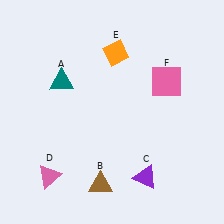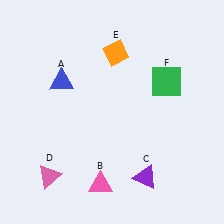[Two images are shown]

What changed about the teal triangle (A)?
In Image 1, A is teal. In Image 2, it changed to blue.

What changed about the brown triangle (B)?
In Image 1, B is brown. In Image 2, it changed to pink.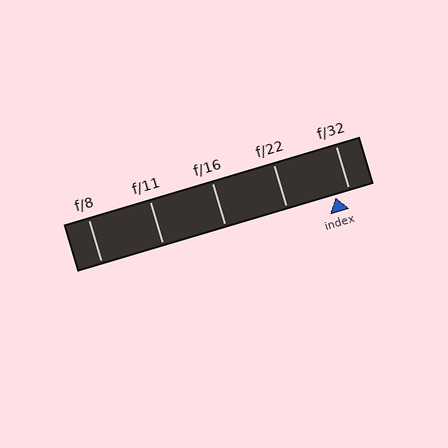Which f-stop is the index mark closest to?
The index mark is closest to f/32.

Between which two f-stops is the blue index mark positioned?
The index mark is between f/22 and f/32.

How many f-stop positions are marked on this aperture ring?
There are 5 f-stop positions marked.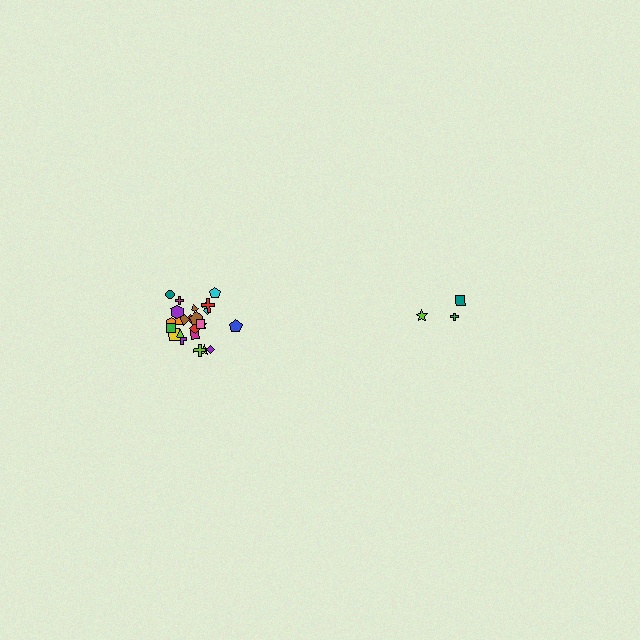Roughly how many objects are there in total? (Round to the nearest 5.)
Roughly 30 objects in total.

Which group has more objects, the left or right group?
The left group.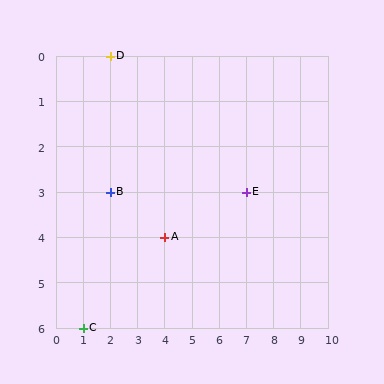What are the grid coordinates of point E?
Point E is at grid coordinates (7, 3).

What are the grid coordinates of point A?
Point A is at grid coordinates (4, 4).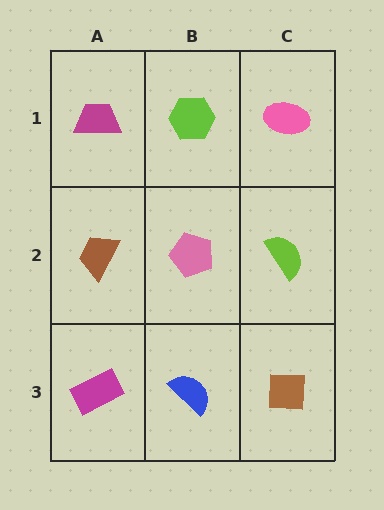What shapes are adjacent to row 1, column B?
A pink pentagon (row 2, column B), a magenta trapezoid (row 1, column A), a pink ellipse (row 1, column C).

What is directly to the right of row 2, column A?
A pink pentagon.